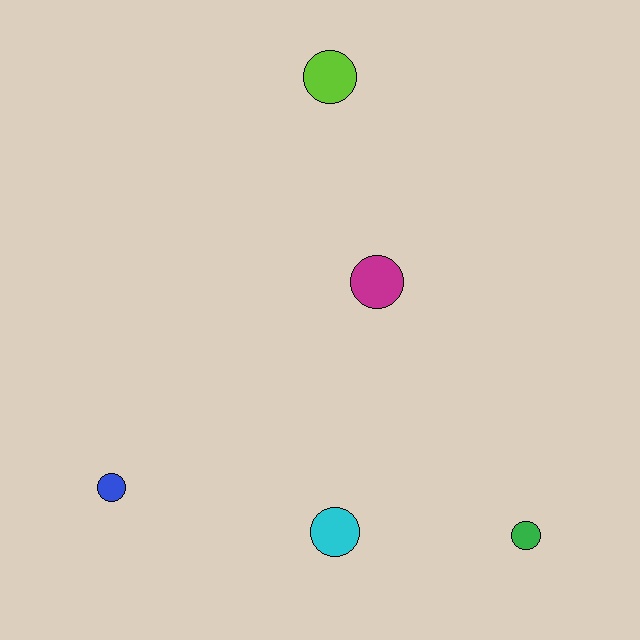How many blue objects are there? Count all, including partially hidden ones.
There is 1 blue object.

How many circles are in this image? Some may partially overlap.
There are 5 circles.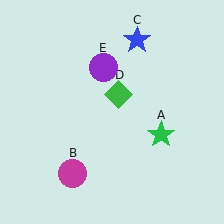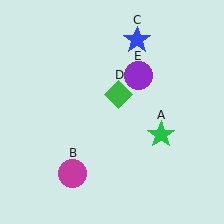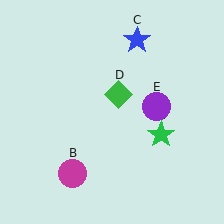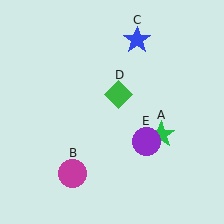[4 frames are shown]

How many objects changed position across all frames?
1 object changed position: purple circle (object E).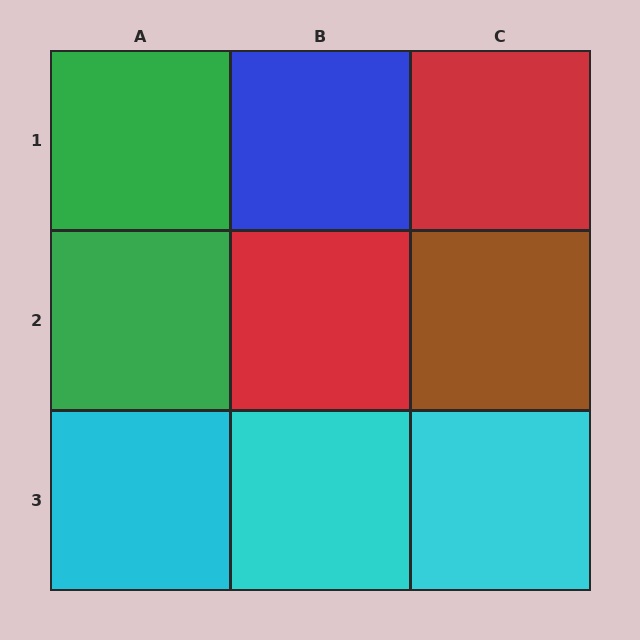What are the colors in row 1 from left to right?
Green, blue, red.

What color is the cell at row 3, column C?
Cyan.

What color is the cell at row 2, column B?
Red.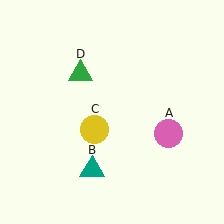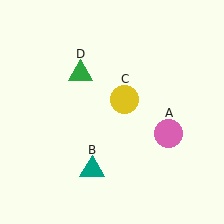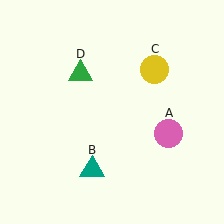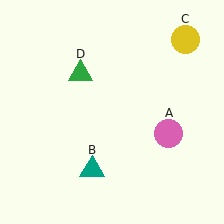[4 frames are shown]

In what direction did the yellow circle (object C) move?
The yellow circle (object C) moved up and to the right.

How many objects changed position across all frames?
1 object changed position: yellow circle (object C).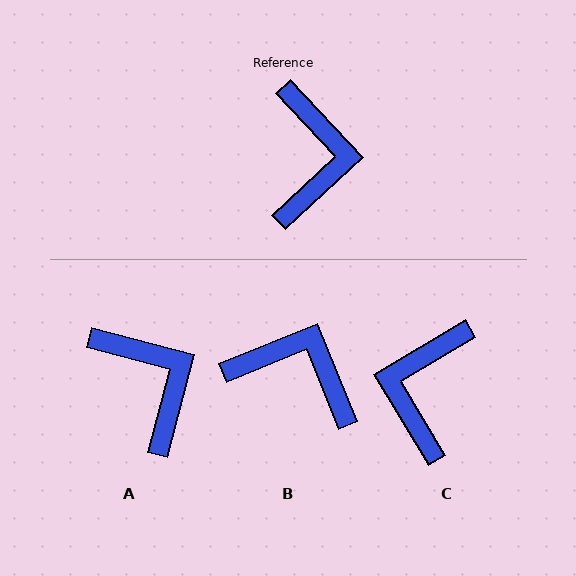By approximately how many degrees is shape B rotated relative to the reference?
Approximately 69 degrees counter-clockwise.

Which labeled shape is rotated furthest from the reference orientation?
C, about 168 degrees away.